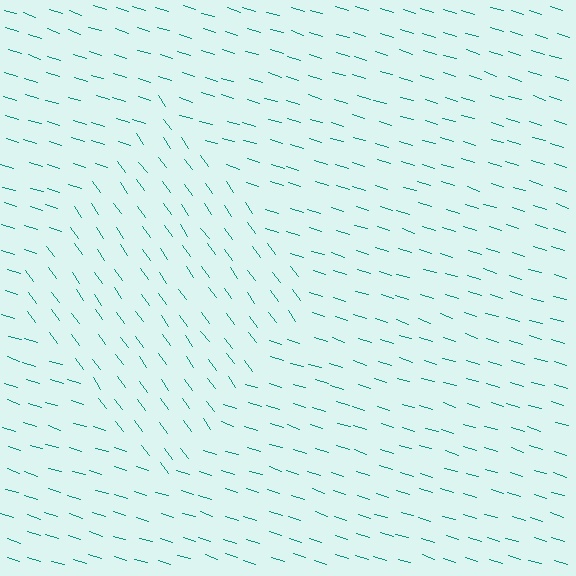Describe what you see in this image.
The image is filled with small teal line segments. A diamond region in the image has lines oriented differently from the surrounding lines, creating a visible texture boundary.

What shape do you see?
I see a diamond.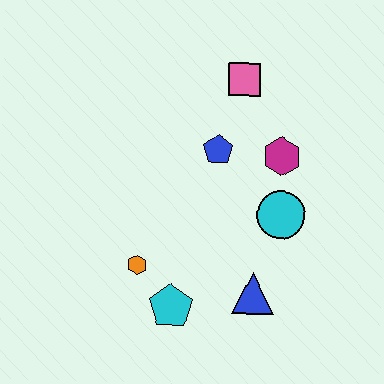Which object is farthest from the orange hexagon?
The pink square is farthest from the orange hexagon.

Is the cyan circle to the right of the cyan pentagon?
Yes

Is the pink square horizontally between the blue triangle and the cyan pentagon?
Yes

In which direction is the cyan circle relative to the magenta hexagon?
The cyan circle is below the magenta hexagon.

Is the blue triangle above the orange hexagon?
No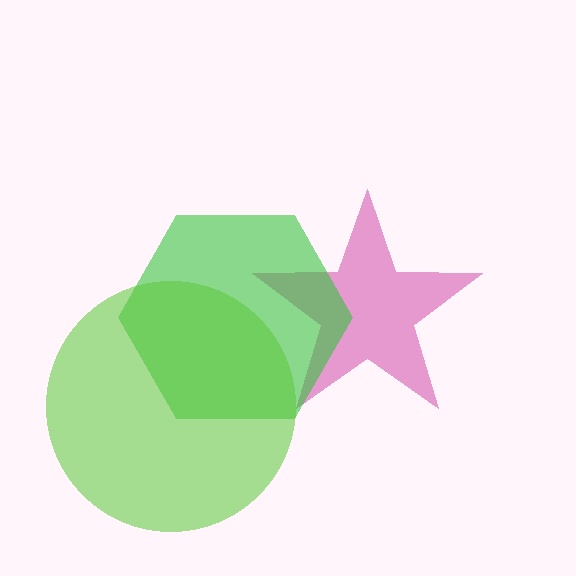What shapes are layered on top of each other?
The layered shapes are: a magenta star, a green hexagon, a lime circle.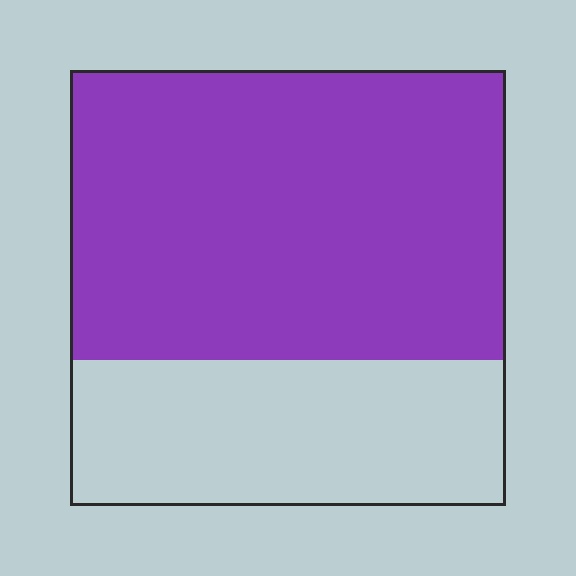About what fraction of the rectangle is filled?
About two thirds (2/3).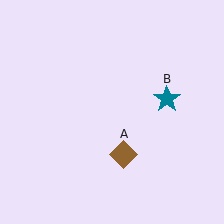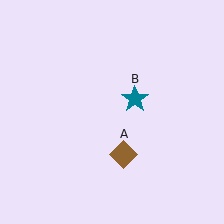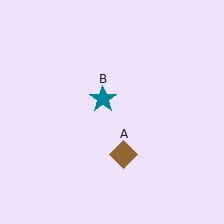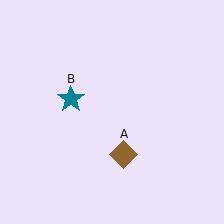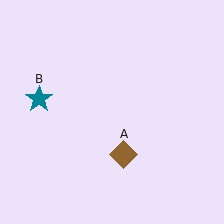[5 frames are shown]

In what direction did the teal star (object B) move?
The teal star (object B) moved left.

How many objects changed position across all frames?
1 object changed position: teal star (object B).